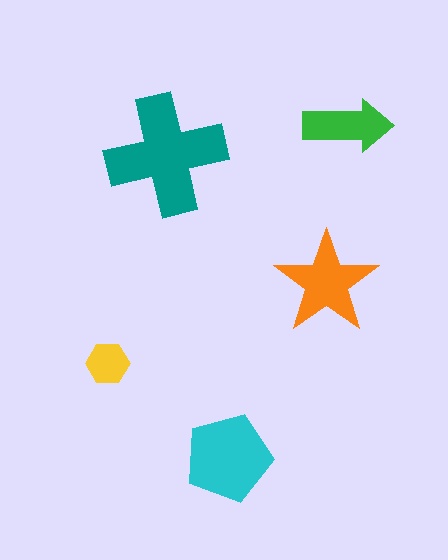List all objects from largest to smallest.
The teal cross, the cyan pentagon, the orange star, the green arrow, the yellow hexagon.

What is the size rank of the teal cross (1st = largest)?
1st.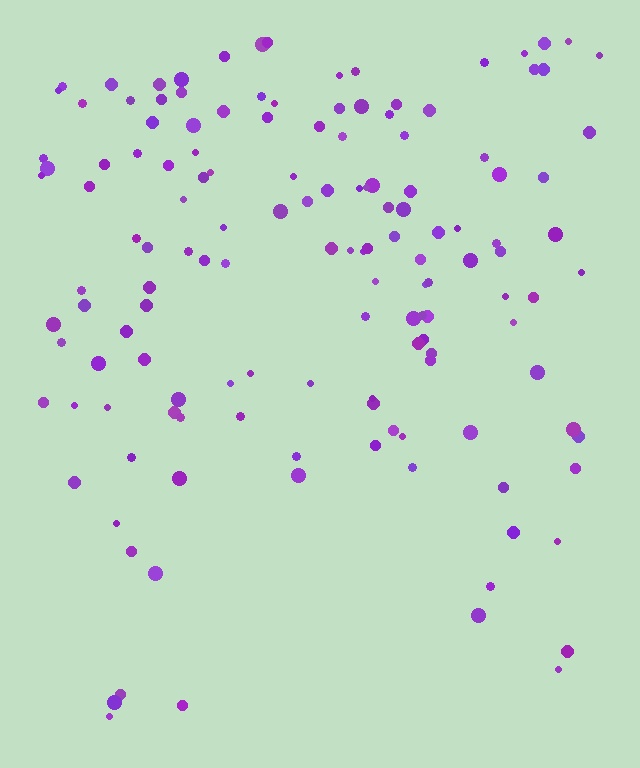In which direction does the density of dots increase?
From bottom to top, with the top side densest.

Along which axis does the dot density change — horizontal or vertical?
Vertical.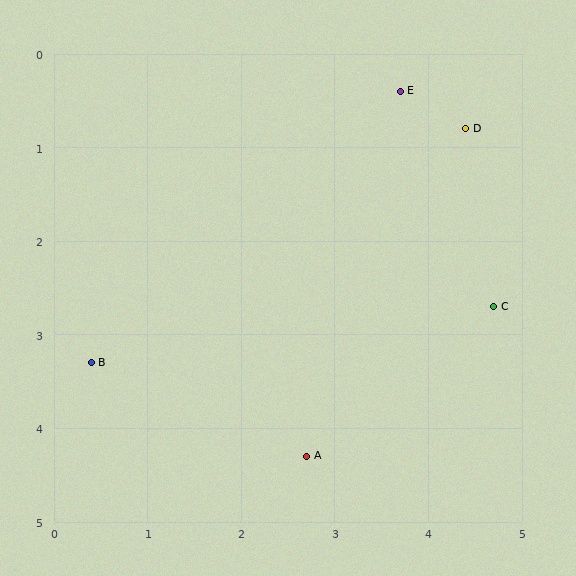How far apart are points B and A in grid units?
Points B and A are about 2.5 grid units apart.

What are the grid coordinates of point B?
Point B is at approximately (0.4, 3.3).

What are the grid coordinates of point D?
Point D is at approximately (4.4, 0.8).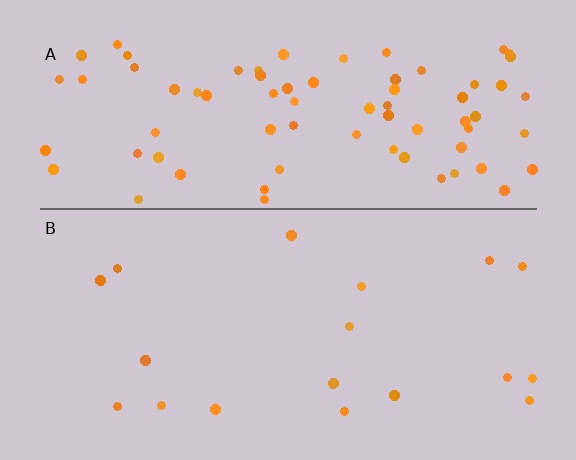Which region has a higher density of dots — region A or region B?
A (the top).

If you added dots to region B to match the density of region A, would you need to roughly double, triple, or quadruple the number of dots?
Approximately quadruple.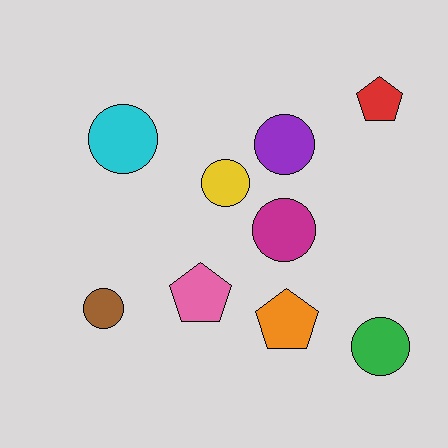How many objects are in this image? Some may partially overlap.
There are 9 objects.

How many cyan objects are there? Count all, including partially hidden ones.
There is 1 cyan object.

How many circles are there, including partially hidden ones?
There are 6 circles.